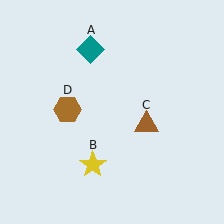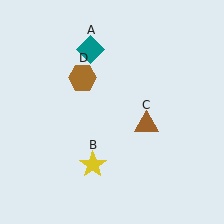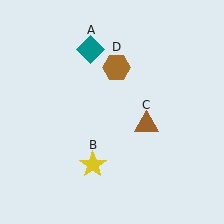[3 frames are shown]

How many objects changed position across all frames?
1 object changed position: brown hexagon (object D).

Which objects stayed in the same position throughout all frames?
Teal diamond (object A) and yellow star (object B) and brown triangle (object C) remained stationary.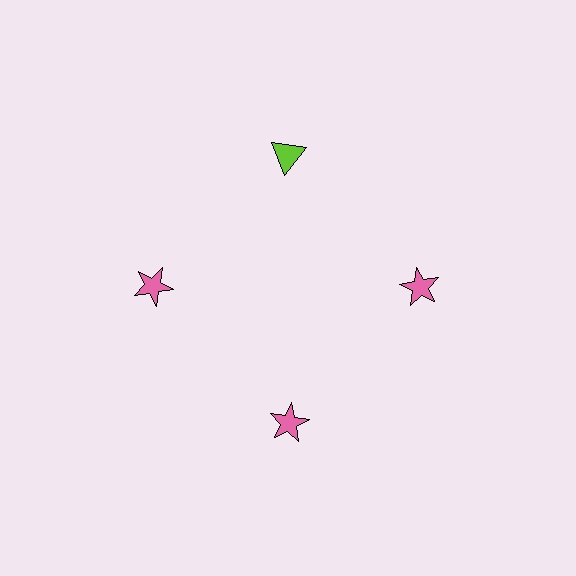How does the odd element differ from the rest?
It differs in both color (lime instead of pink) and shape (triangle instead of star).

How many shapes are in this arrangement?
There are 4 shapes arranged in a ring pattern.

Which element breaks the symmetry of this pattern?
The lime triangle at roughly the 12 o'clock position breaks the symmetry. All other shapes are pink stars.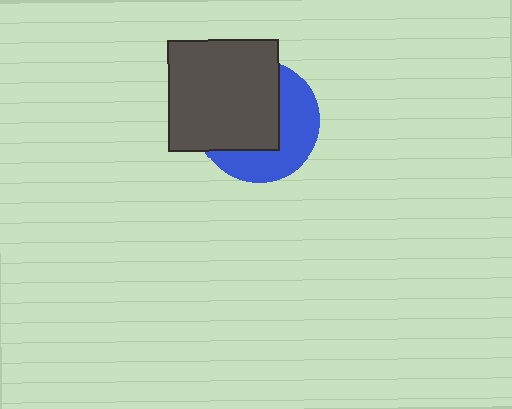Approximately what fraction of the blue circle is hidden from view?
Roughly 57% of the blue circle is hidden behind the dark gray square.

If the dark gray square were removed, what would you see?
You would see the complete blue circle.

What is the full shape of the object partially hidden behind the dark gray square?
The partially hidden object is a blue circle.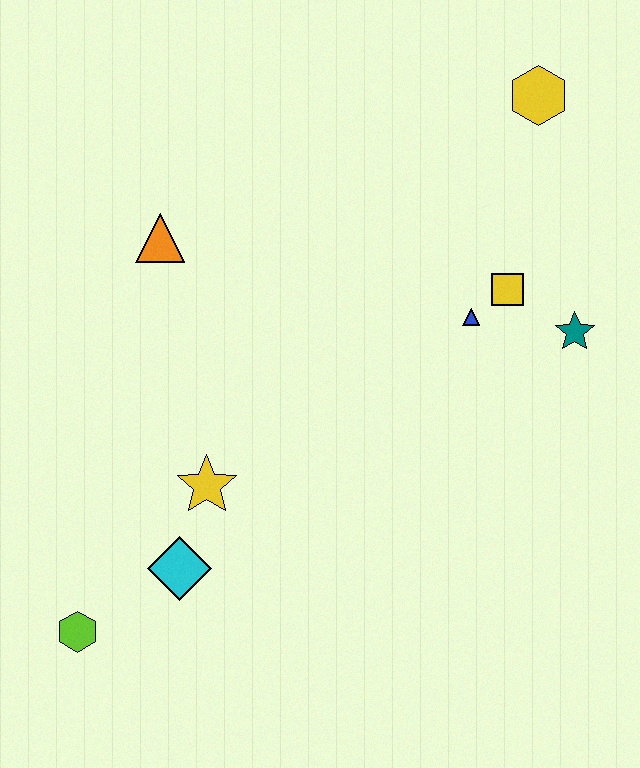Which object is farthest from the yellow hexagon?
The lime hexagon is farthest from the yellow hexagon.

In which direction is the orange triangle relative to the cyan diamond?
The orange triangle is above the cyan diamond.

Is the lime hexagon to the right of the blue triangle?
No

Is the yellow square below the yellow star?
No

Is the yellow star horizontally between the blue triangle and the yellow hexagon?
No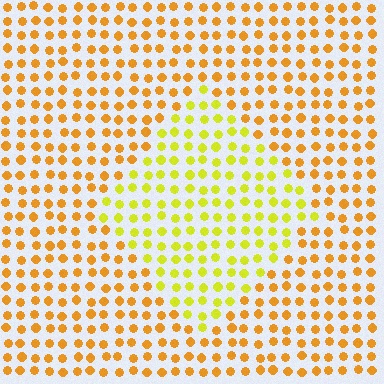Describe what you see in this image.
The image is filled with small orange elements in a uniform arrangement. A diamond-shaped region is visible where the elements are tinted to a slightly different hue, forming a subtle color boundary.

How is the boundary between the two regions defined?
The boundary is defined purely by a slight shift in hue (about 32 degrees). Spacing, size, and orientation are identical on both sides.